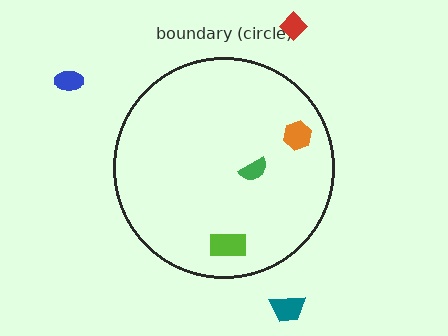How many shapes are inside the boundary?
3 inside, 3 outside.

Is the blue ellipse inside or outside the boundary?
Outside.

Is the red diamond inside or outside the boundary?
Outside.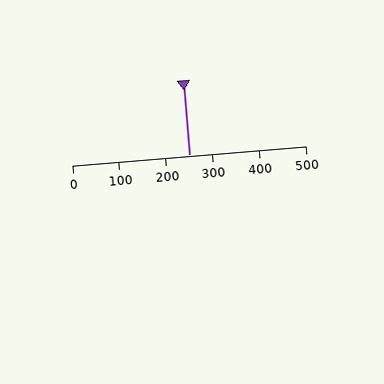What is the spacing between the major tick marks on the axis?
The major ticks are spaced 100 apart.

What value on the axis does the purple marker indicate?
The marker indicates approximately 250.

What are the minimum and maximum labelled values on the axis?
The axis runs from 0 to 500.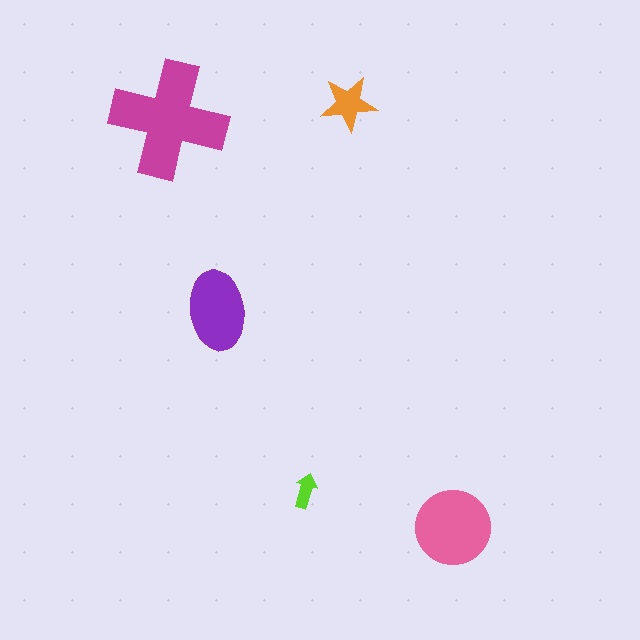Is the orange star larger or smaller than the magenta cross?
Smaller.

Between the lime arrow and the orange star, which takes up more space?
The orange star.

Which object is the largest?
The magenta cross.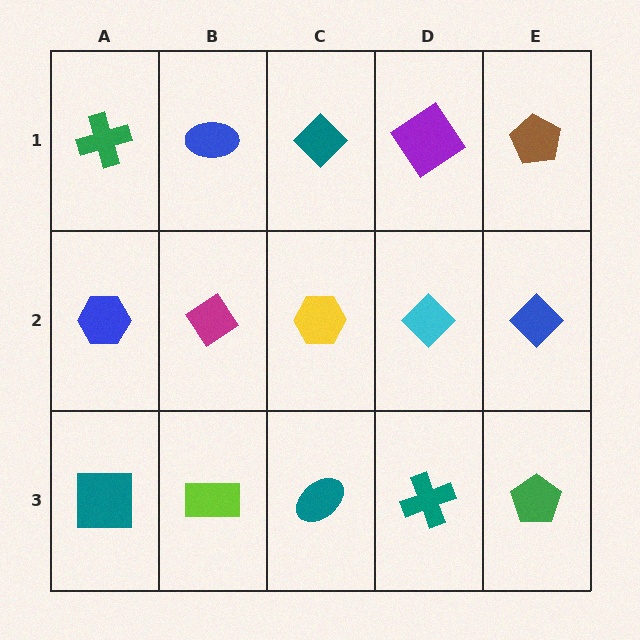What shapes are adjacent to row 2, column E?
A brown pentagon (row 1, column E), a green pentagon (row 3, column E), a cyan diamond (row 2, column D).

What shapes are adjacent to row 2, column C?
A teal diamond (row 1, column C), a teal ellipse (row 3, column C), a magenta diamond (row 2, column B), a cyan diamond (row 2, column D).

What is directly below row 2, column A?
A teal square.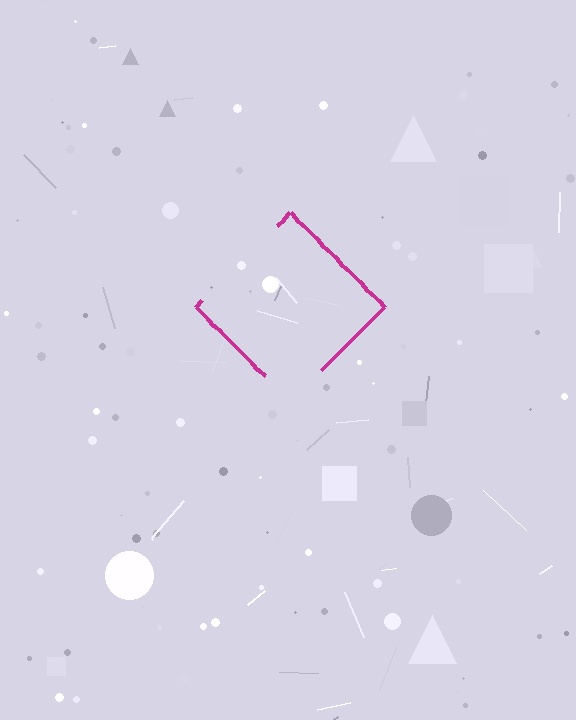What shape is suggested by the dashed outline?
The dashed outline suggests a diamond.